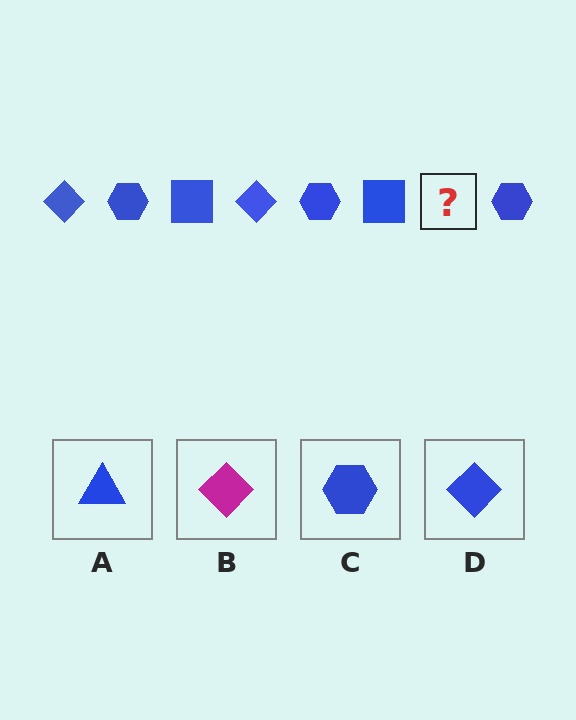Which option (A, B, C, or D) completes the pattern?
D.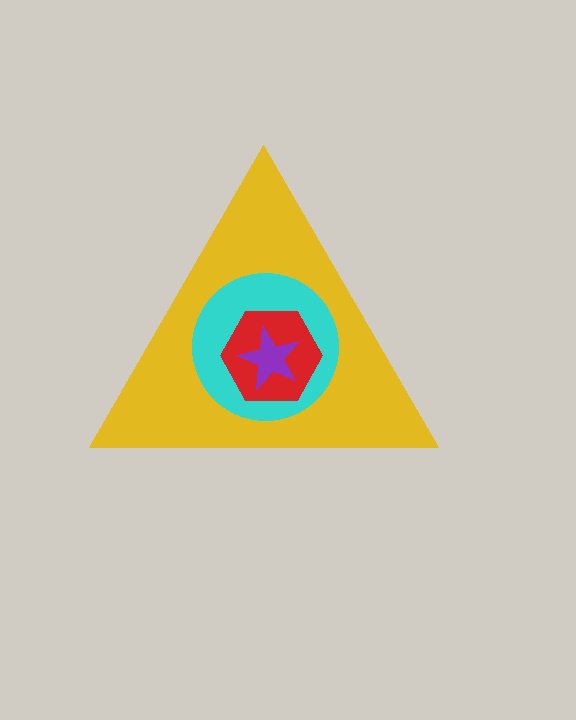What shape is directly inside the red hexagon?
The purple star.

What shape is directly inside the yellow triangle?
The cyan circle.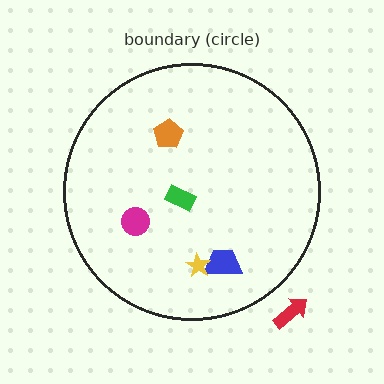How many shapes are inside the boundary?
5 inside, 1 outside.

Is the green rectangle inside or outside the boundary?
Inside.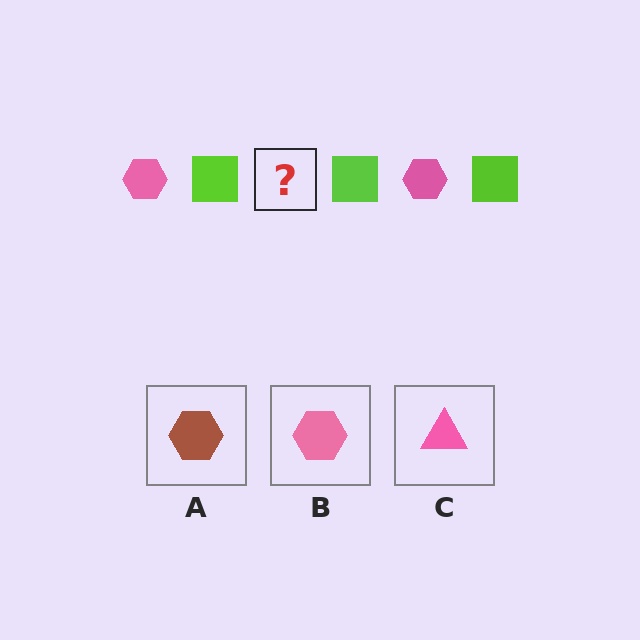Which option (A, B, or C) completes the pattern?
B.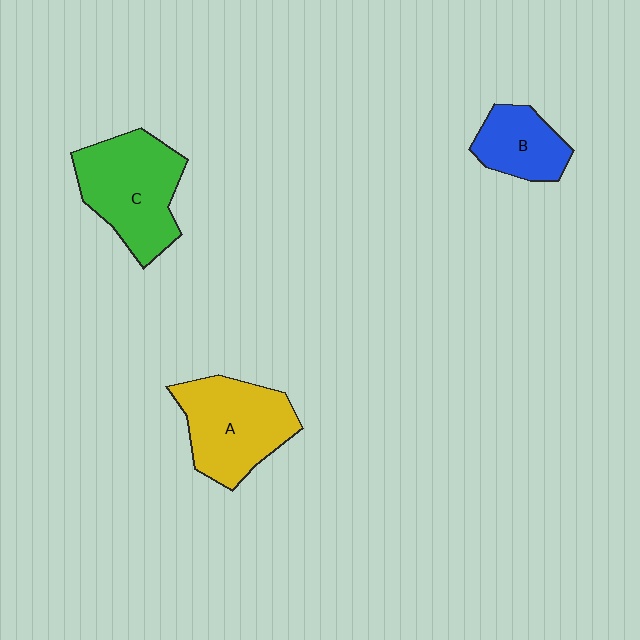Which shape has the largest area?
Shape C (green).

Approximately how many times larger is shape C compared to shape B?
Approximately 1.8 times.